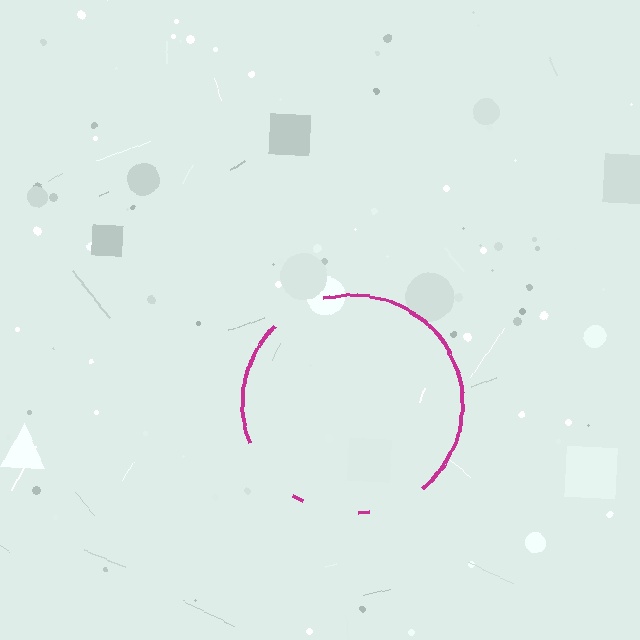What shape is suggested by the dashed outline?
The dashed outline suggests a circle.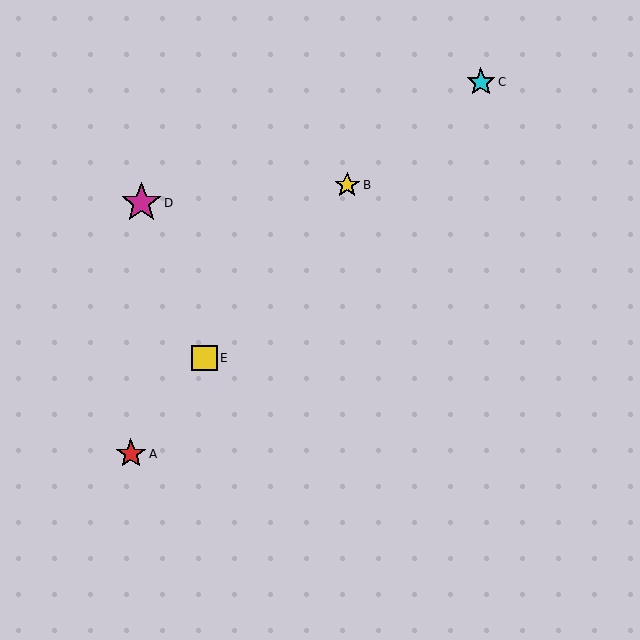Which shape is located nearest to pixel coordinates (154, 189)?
The magenta star (labeled D) at (141, 203) is nearest to that location.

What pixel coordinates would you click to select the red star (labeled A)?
Click at (131, 454) to select the red star A.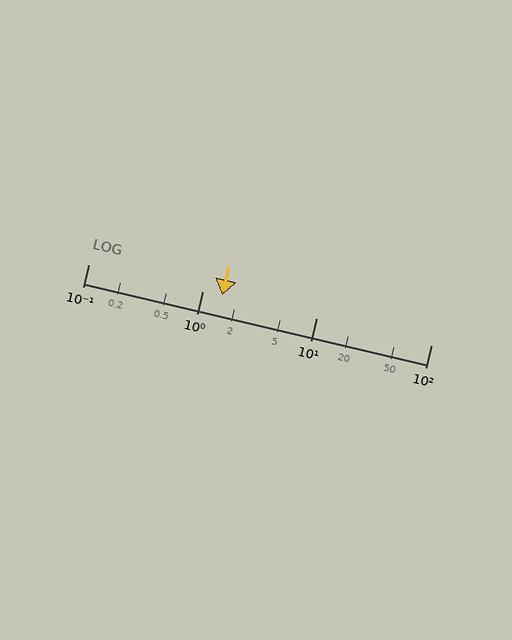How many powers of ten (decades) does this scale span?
The scale spans 3 decades, from 0.1 to 100.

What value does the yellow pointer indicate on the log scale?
The pointer indicates approximately 1.5.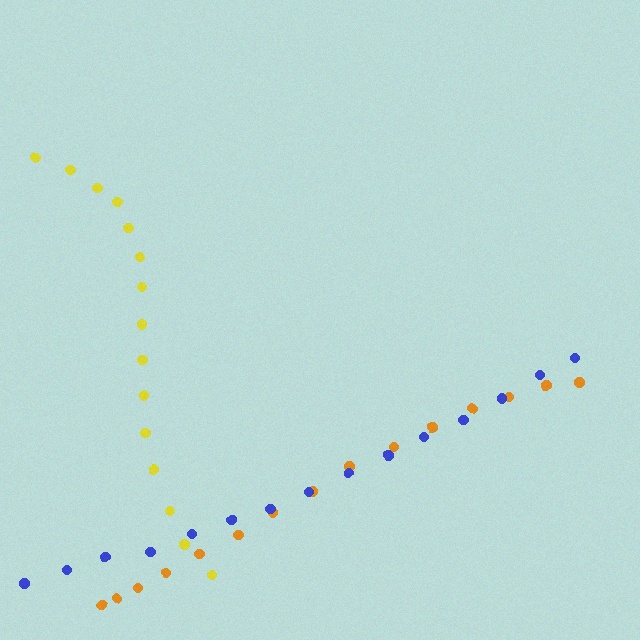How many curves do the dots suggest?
There are 3 distinct paths.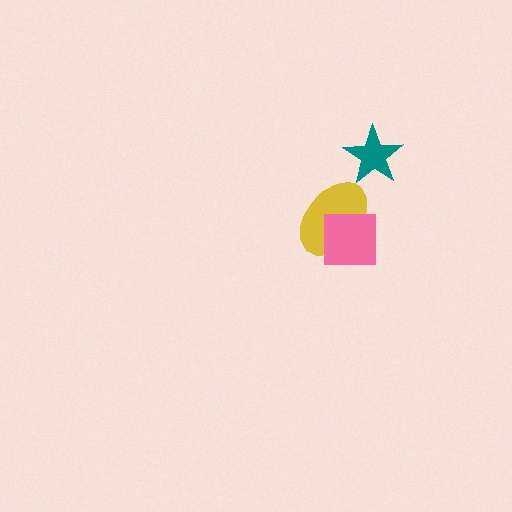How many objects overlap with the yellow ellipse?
1 object overlaps with the yellow ellipse.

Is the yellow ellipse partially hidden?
Yes, it is partially covered by another shape.